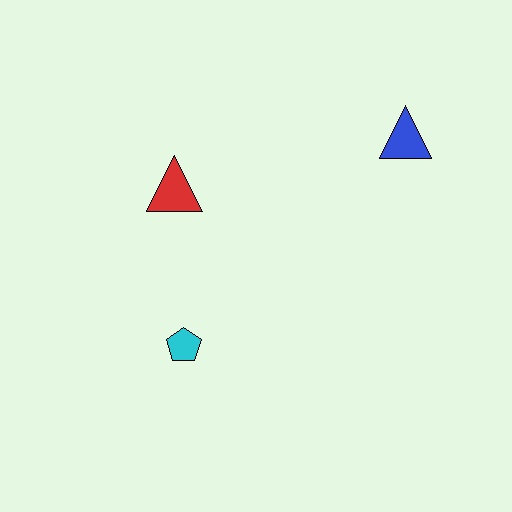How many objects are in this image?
There are 3 objects.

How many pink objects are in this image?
There are no pink objects.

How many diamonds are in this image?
There are no diamonds.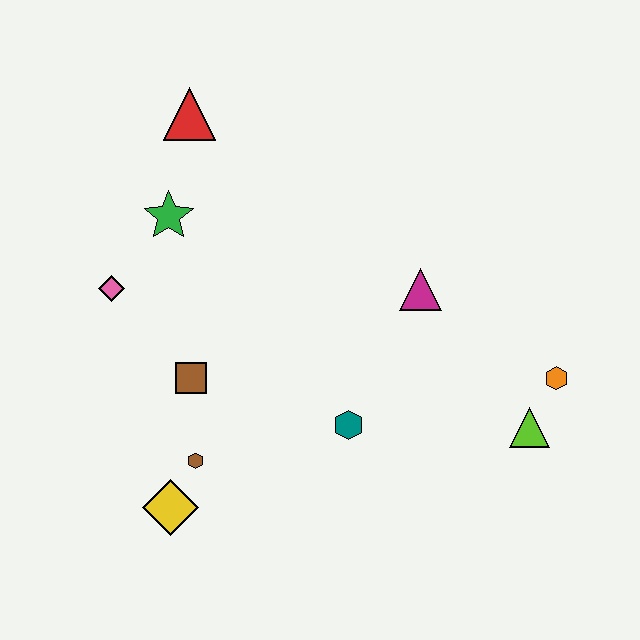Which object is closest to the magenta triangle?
The teal hexagon is closest to the magenta triangle.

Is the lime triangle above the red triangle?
No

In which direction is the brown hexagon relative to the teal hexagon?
The brown hexagon is to the left of the teal hexagon.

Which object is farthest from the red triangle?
The lime triangle is farthest from the red triangle.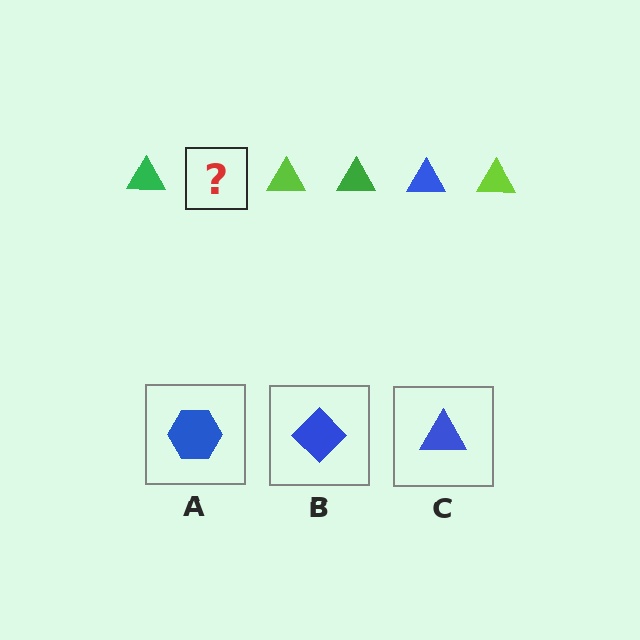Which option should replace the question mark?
Option C.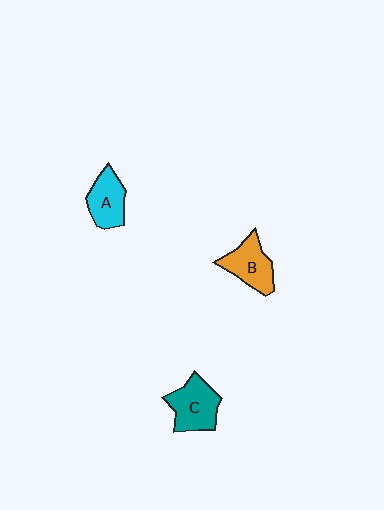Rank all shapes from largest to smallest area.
From largest to smallest: C (teal), B (orange), A (cyan).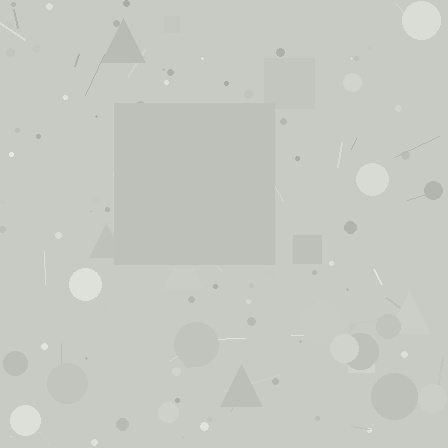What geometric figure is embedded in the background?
A square is embedded in the background.